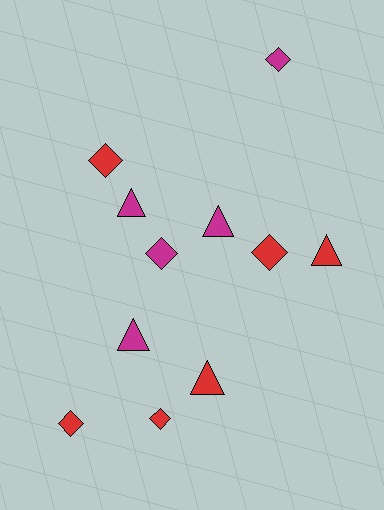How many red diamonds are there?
There are 4 red diamonds.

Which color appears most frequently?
Red, with 6 objects.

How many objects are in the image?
There are 11 objects.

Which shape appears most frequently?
Diamond, with 6 objects.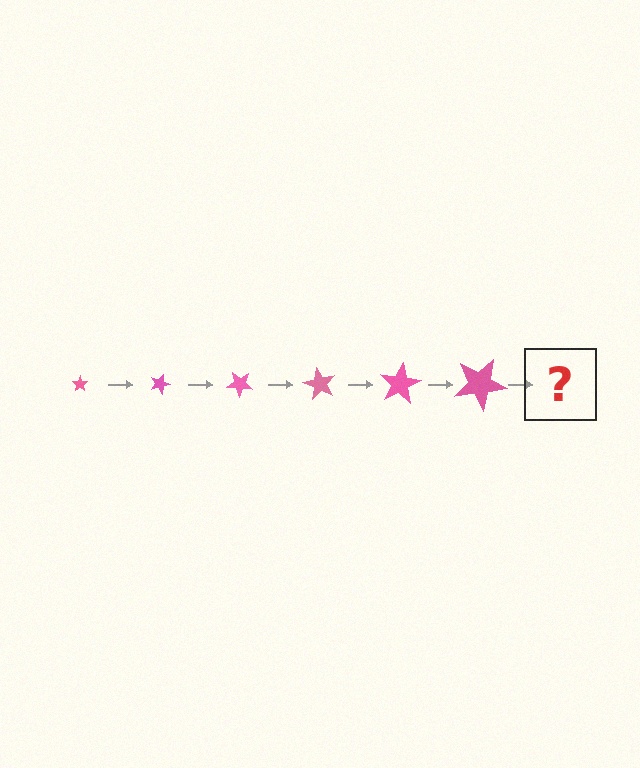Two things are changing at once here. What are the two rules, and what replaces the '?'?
The two rules are that the star grows larger each step and it rotates 20 degrees each step. The '?' should be a star, larger than the previous one and rotated 120 degrees from the start.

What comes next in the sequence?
The next element should be a star, larger than the previous one and rotated 120 degrees from the start.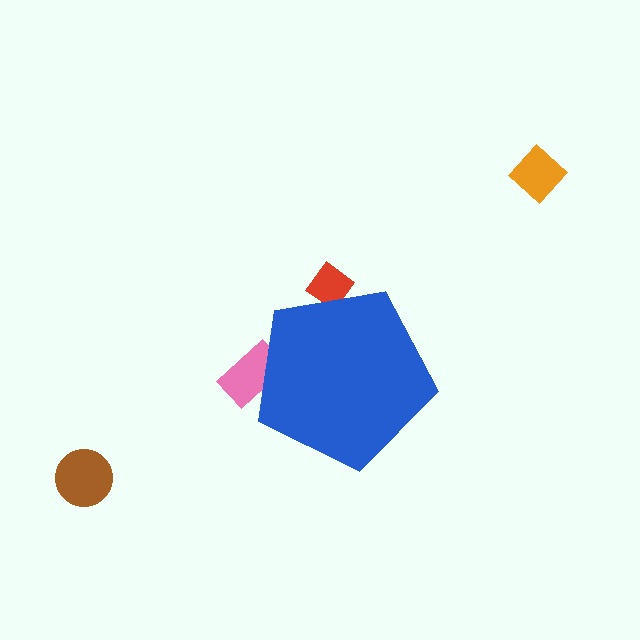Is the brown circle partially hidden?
No, the brown circle is fully visible.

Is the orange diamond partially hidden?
No, the orange diamond is fully visible.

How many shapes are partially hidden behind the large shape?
2 shapes are partially hidden.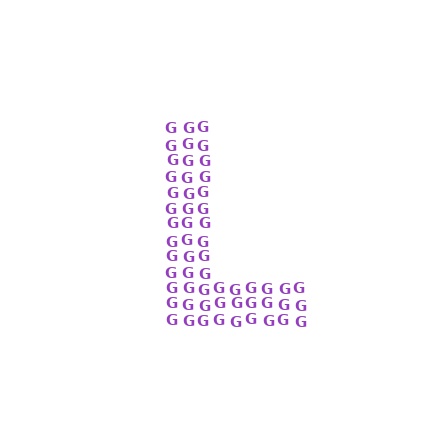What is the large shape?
The large shape is the letter L.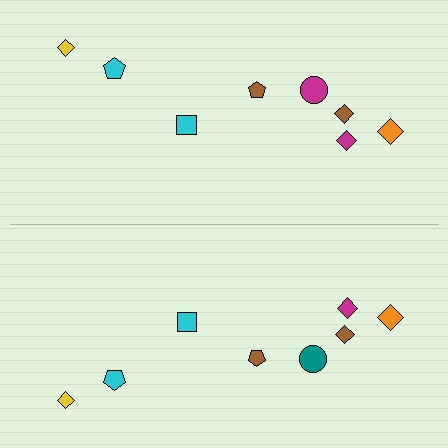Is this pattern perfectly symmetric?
No, the pattern is not perfectly symmetric. The teal circle on the bottom side breaks the symmetry — its mirror counterpart is magenta.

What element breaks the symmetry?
The teal circle on the bottom side breaks the symmetry — its mirror counterpart is magenta.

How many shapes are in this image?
There are 16 shapes in this image.